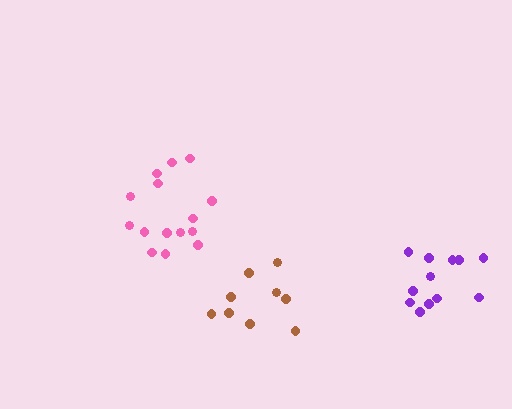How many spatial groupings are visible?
There are 3 spatial groupings.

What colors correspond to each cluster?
The clusters are colored: brown, purple, pink.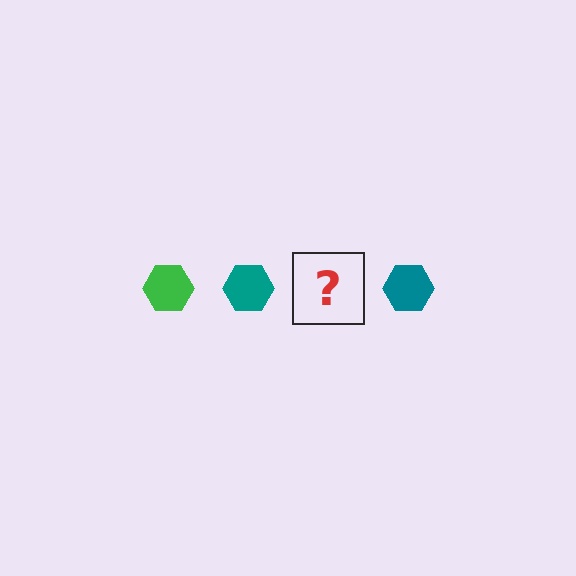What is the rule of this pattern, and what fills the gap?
The rule is that the pattern cycles through green, teal hexagons. The gap should be filled with a green hexagon.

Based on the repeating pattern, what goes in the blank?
The blank should be a green hexagon.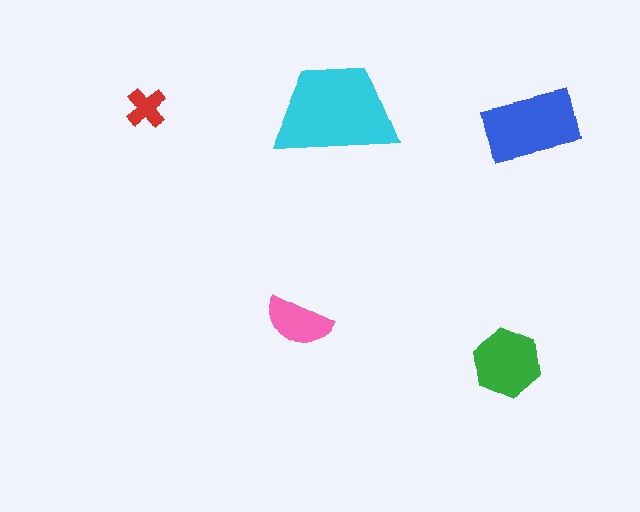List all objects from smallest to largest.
The red cross, the pink semicircle, the green hexagon, the blue rectangle, the cyan trapezoid.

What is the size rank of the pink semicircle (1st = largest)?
4th.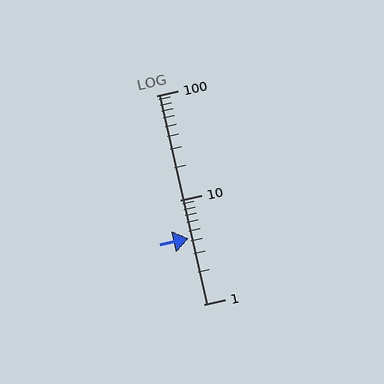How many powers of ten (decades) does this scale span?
The scale spans 2 decades, from 1 to 100.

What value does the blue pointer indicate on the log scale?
The pointer indicates approximately 4.3.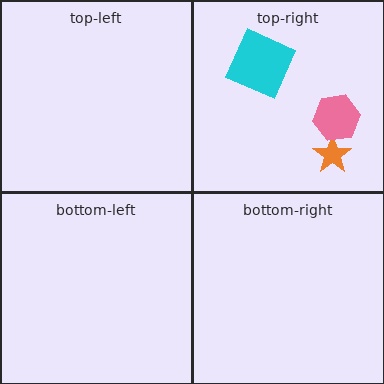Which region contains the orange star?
The top-right region.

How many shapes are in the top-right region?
3.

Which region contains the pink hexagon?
The top-right region.